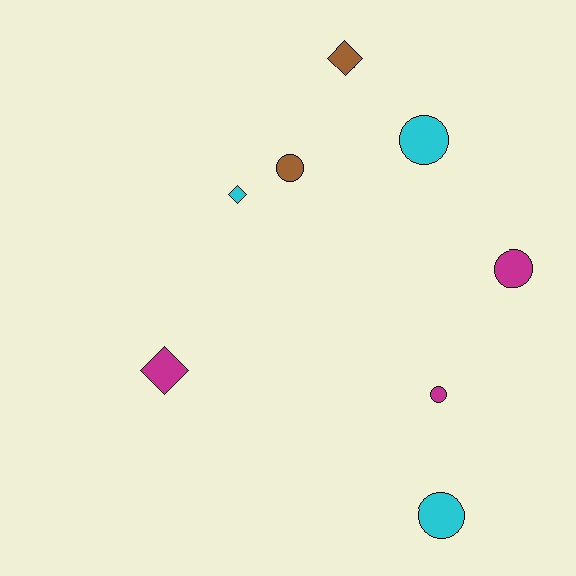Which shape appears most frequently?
Circle, with 5 objects.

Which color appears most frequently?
Magenta, with 3 objects.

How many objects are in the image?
There are 8 objects.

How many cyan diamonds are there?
There is 1 cyan diamond.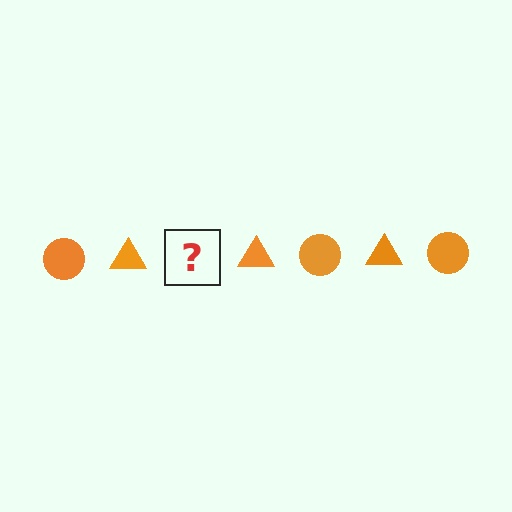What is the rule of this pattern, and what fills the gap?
The rule is that the pattern cycles through circle, triangle shapes in orange. The gap should be filled with an orange circle.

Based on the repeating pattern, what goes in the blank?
The blank should be an orange circle.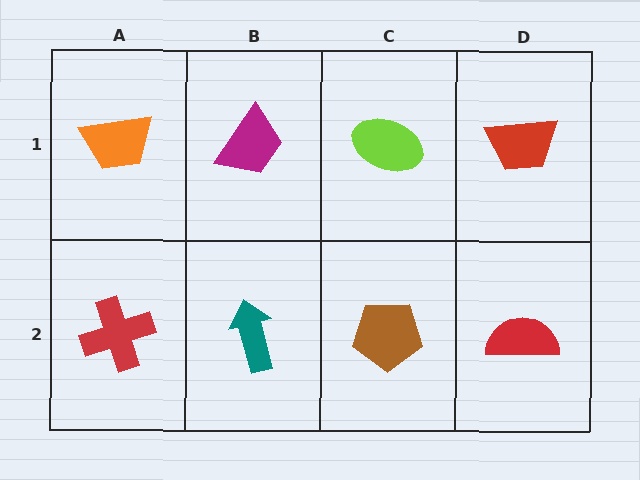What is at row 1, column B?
A magenta trapezoid.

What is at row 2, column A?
A red cross.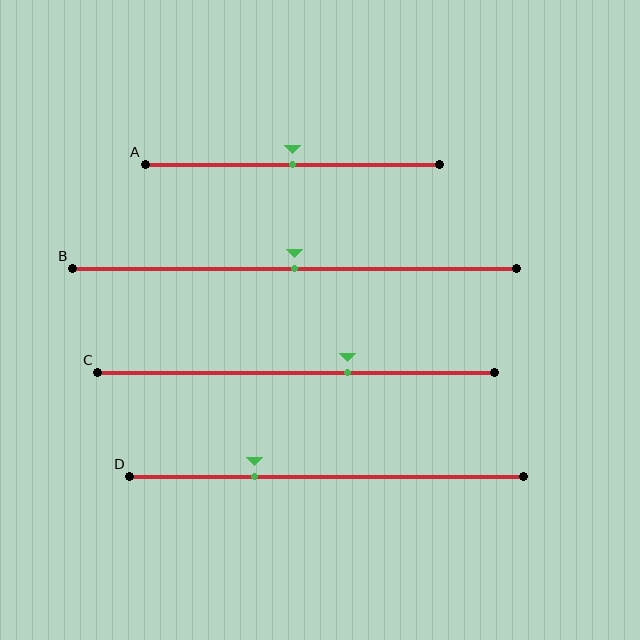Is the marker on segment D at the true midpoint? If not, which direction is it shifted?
No, the marker on segment D is shifted to the left by about 18% of the segment length.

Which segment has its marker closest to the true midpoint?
Segment A has its marker closest to the true midpoint.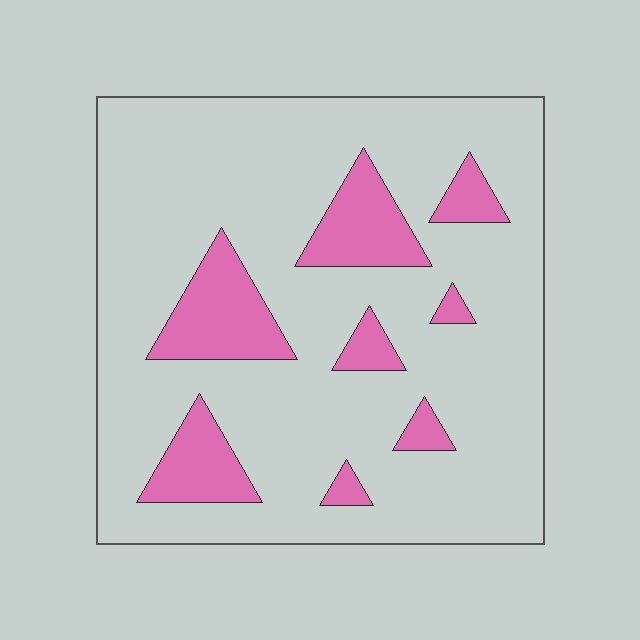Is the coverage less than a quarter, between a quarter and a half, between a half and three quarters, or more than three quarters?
Less than a quarter.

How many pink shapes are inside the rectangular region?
8.